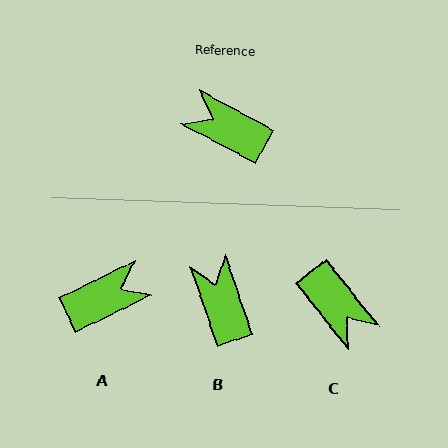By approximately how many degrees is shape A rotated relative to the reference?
Approximately 126 degrees clockwise.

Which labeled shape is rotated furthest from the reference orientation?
C, about 157 degrees away.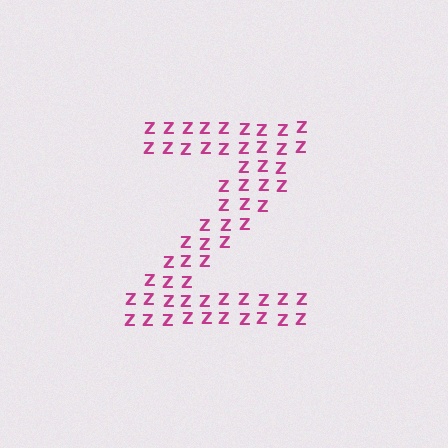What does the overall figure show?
The overall figure shows the letter Z.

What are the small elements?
The small elements are letter Z's.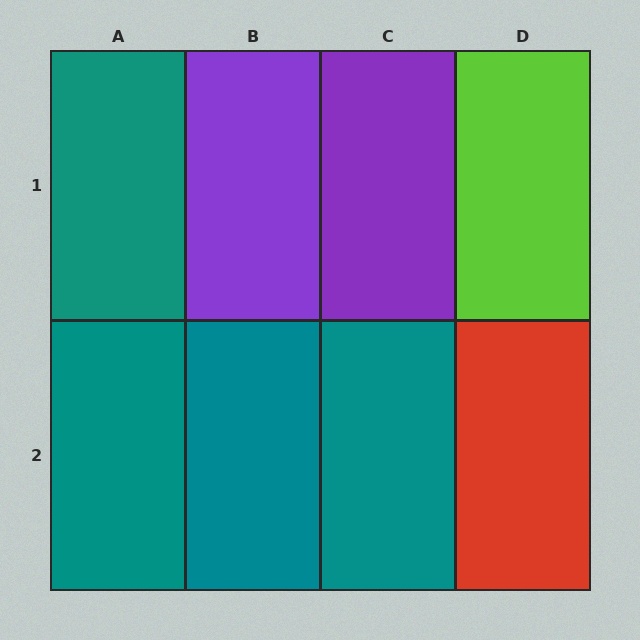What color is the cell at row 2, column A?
Teal.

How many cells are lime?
1 cell is lime.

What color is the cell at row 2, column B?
Teal.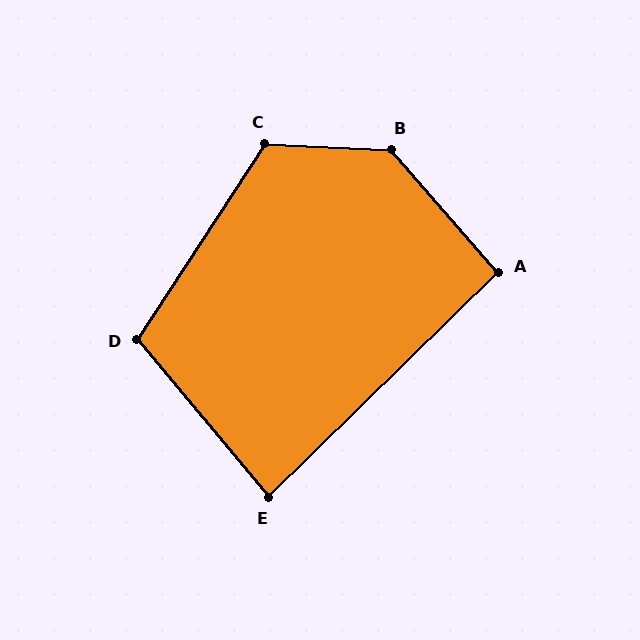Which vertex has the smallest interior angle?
E, at approximately 86 degrees.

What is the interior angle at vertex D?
Approximately 107 degrees (obtuse).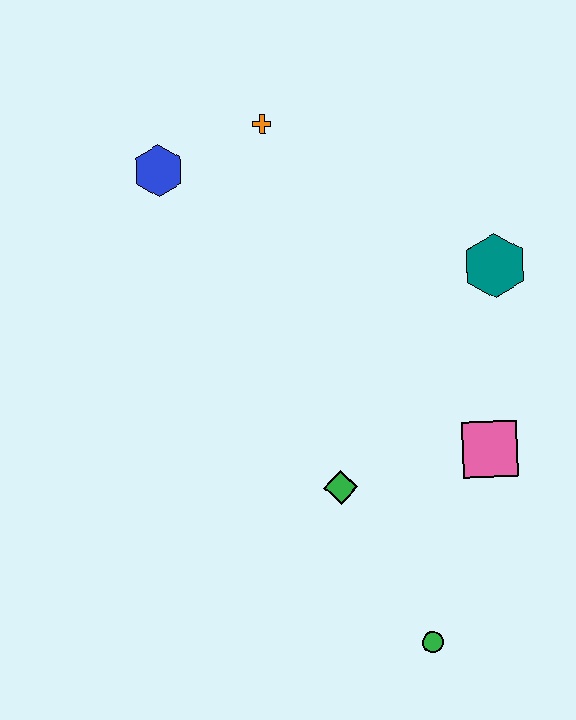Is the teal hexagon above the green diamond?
Yes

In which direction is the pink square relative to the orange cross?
The pink square is below the orange cross.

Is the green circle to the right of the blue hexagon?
Yes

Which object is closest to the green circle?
The green diamond is closest to the green circle.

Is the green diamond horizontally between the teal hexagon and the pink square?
No